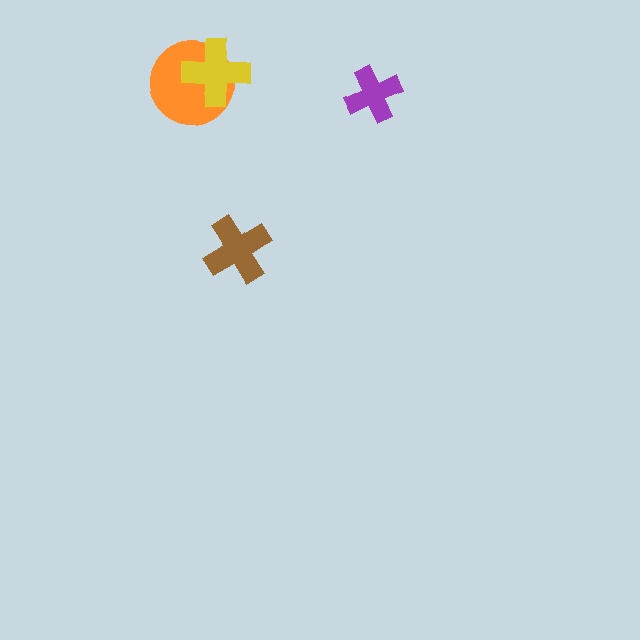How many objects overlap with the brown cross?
0 objects overlap with the brown cross.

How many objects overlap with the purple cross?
0 objects overlap with the purple cross.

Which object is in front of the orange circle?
The yellow cross is in front of the orange circle.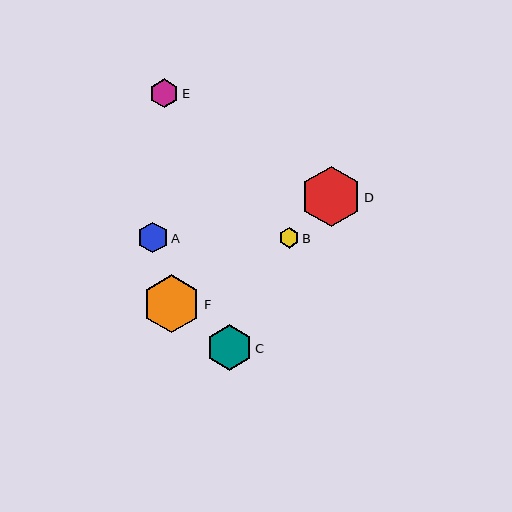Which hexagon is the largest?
Hexagon D is the largest with a size of approximately 60 pixels.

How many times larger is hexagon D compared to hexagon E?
Hexagon D is approximately 2.1 times the size of hexagon E.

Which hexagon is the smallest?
Hexagon B is the smallest with a size of approximately 20 pixels.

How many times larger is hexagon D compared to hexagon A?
Hexagon D is approximately 2.0 times the size of hexagon A.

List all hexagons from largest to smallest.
From largest to smallest: D, F, C, A, E, B.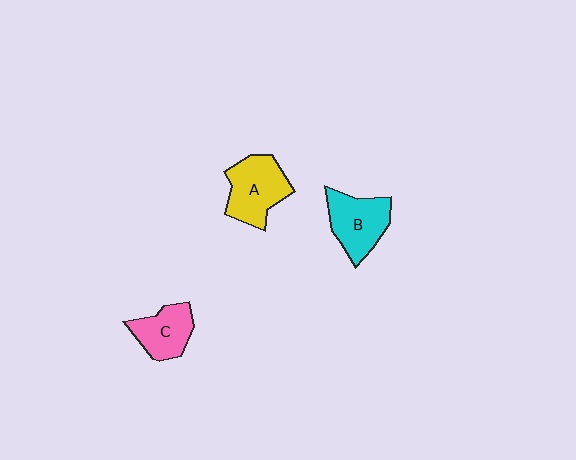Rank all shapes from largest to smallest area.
From largest to smallest: A (yellow), B (cyan), C (pink).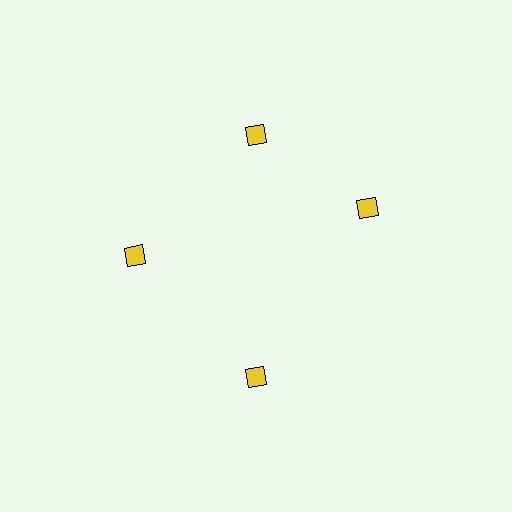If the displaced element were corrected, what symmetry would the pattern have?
It would have 4-fold rotational symmetry — the pattern would map onto itself every 90 degrees.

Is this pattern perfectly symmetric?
No. The 4 yellow diamonds are arranged in a ring, but one element near the 3 o'clock position is rotated out of alignment along the ring, breaking the 4-fold rotational symmetry.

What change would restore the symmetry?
The symmetry would be restored by rotating it back into even spacing with its neighbors so that all 4 diamonds sit at equal angles and equal distance from the center.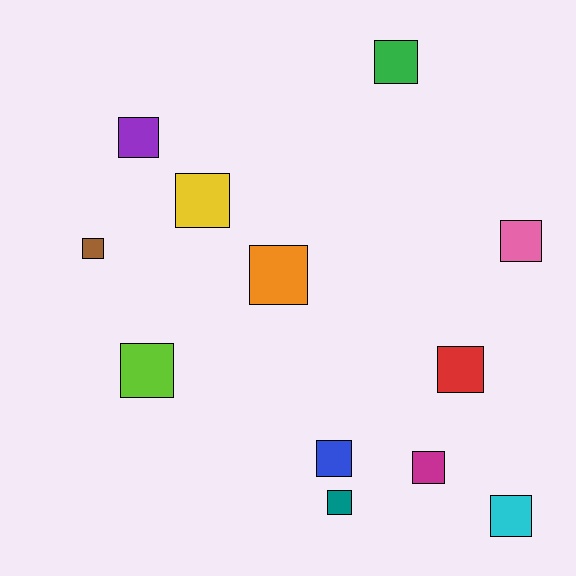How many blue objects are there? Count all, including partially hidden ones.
There is 1 blue object.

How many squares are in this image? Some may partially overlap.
There are 12 squares.